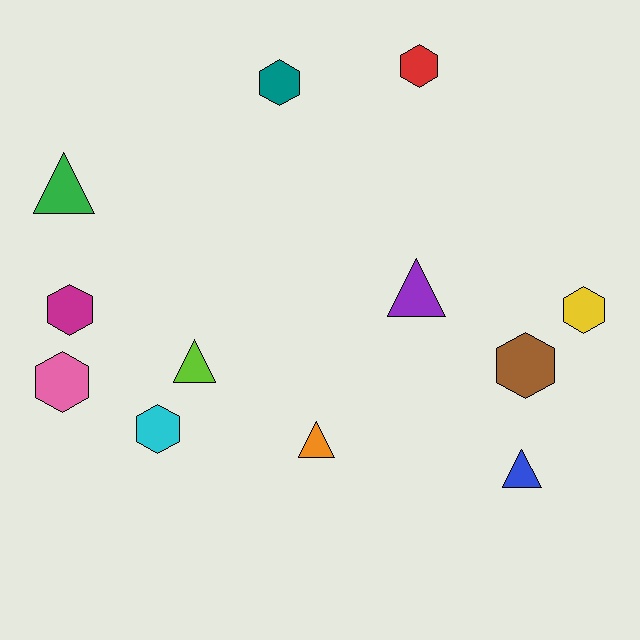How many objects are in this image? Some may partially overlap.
There are 12 objects.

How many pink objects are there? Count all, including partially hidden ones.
There is 1 pink object.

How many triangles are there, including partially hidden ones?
There are 5 triangles.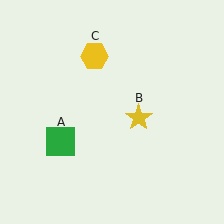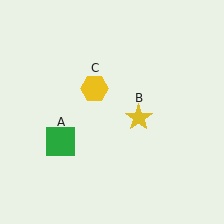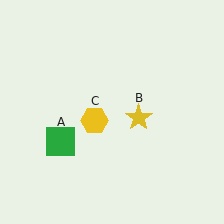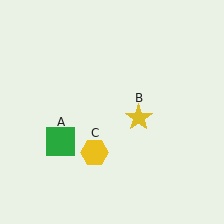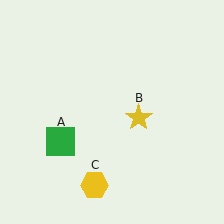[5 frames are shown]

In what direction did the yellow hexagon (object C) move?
The yellow hexagon (object C) moved down.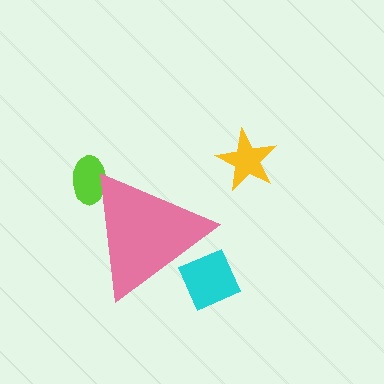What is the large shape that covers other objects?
A pink triangle.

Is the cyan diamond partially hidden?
Yes, the cyan diamond is partially hidden behind the pink triangle.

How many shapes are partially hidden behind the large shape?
2 shapes are partially hidden.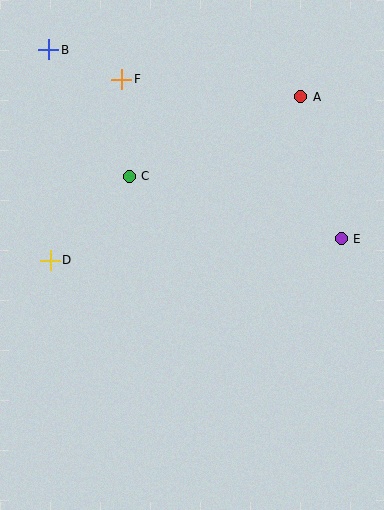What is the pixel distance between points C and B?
The distance between C and B is 150 pixels.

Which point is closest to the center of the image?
Point C at (129, 176) is closest to the center.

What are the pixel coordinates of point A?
Point A is at (301, 97).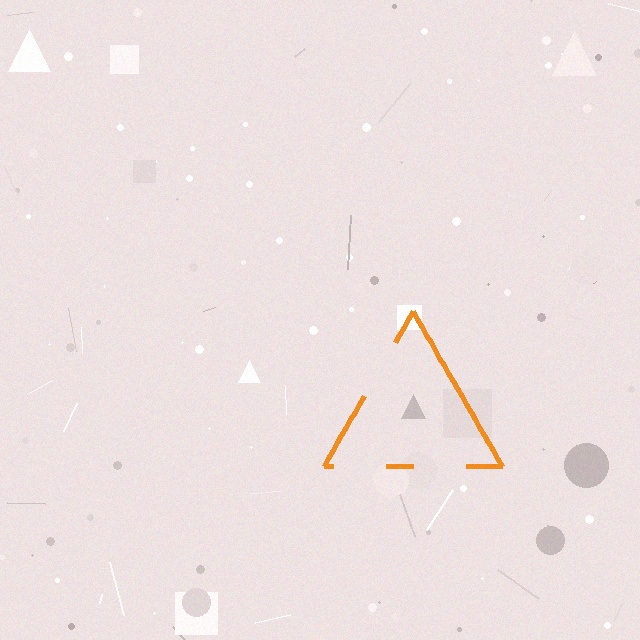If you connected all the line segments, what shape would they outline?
They would outline a triangle.